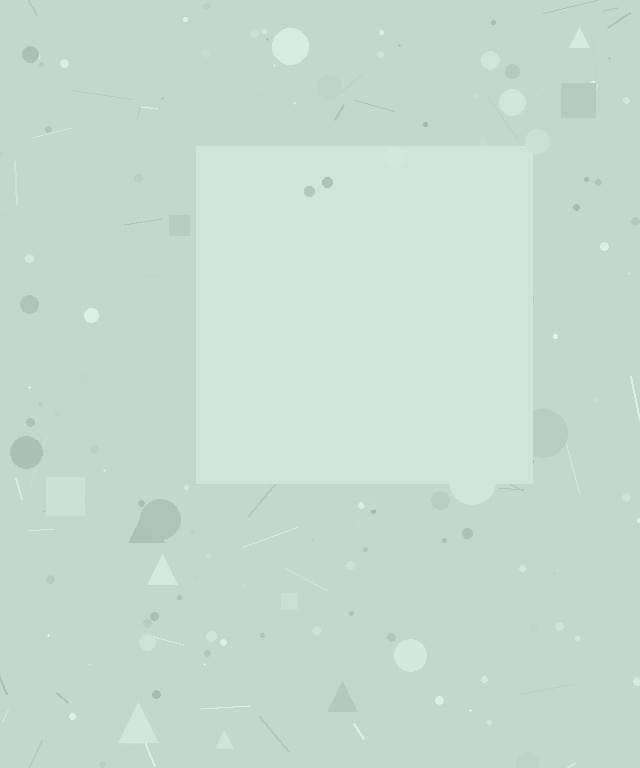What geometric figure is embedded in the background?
A square is embedded in the background.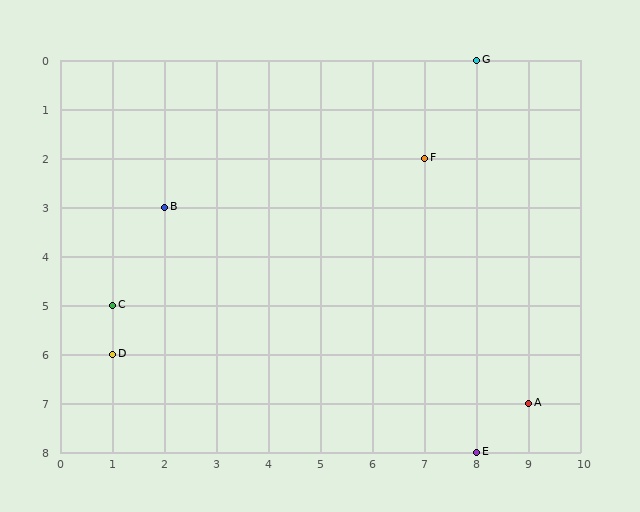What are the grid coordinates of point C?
Point C is at grid coordinates (1, 5).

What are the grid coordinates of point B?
Point B is at grid coordinates (2, 3).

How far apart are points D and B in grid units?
Points D and B are 1 column and 3 rows apart (about 3.2 grid units diagonally).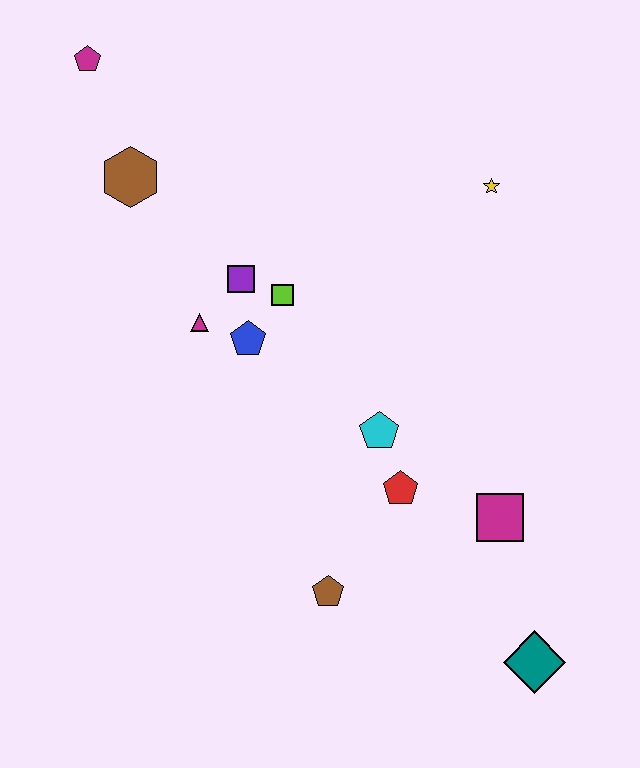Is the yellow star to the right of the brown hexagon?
Yes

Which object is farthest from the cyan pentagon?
The magenta pentagon is farthest from the cyan pentagon.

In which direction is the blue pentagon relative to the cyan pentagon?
The blue pentagon is to the left of the cyan pentagon.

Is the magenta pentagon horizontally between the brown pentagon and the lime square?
No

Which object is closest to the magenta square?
The red pentagon is closest to the magenta square.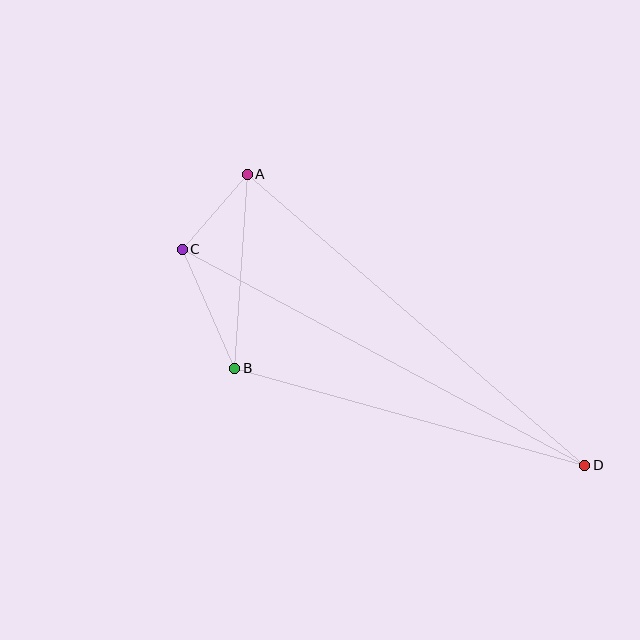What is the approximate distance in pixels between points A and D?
The distance between A and D is approximately 446 pixels.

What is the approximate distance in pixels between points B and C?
The distance between B and C is approximately 130 pixels.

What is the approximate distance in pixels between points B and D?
The distance between B and D is approximately 363 pixels.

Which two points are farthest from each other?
Points C and D are farthest from each other.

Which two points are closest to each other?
Points A and C are closest to each other.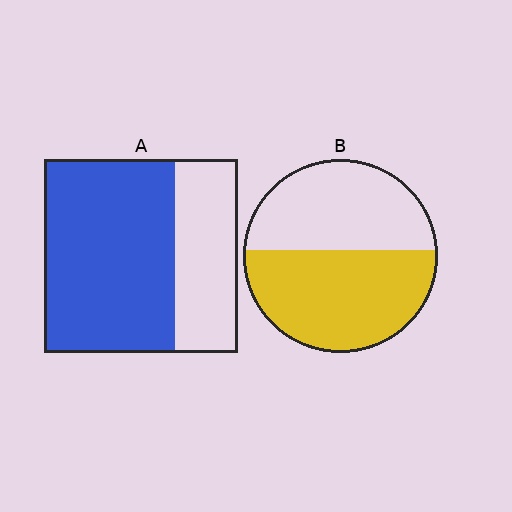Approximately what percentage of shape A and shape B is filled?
A is approximately 70% and B is approximately 55%.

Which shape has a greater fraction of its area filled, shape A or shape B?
Shape A.